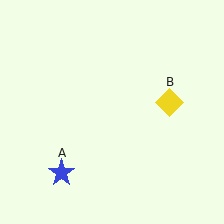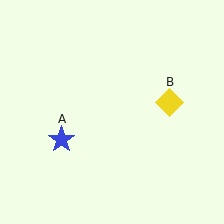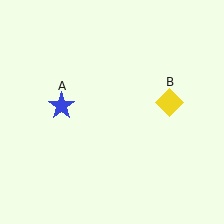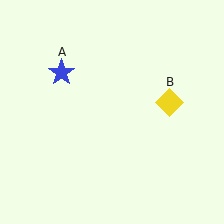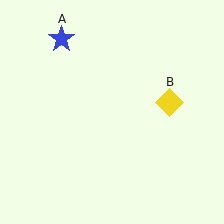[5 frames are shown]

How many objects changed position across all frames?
1 object changed position: blue star (object A).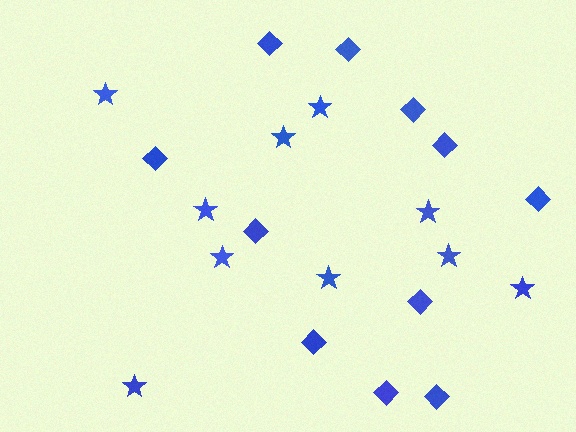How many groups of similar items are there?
There are 2 groups: one group of stars (10) and one group of diamonds (11).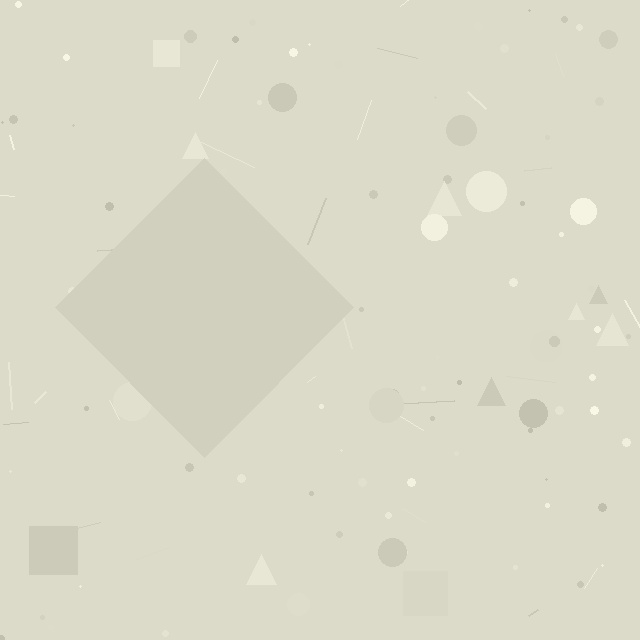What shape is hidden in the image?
A diamond is hidden in the image.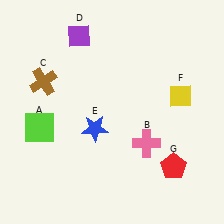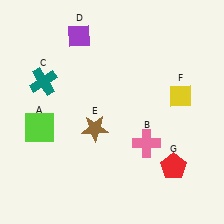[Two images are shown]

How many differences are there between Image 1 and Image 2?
There are 2 differences between the two images.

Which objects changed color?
C changed from brown to teal. E changed from blue to brown.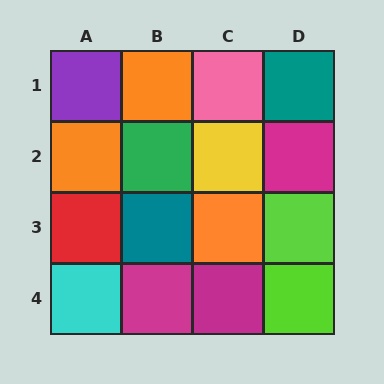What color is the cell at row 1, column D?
Teal.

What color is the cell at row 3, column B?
Teal.